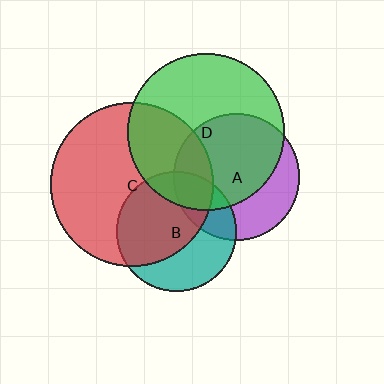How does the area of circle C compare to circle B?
Approximately 1.9 times.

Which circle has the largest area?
Circle C (red).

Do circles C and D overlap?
Yes.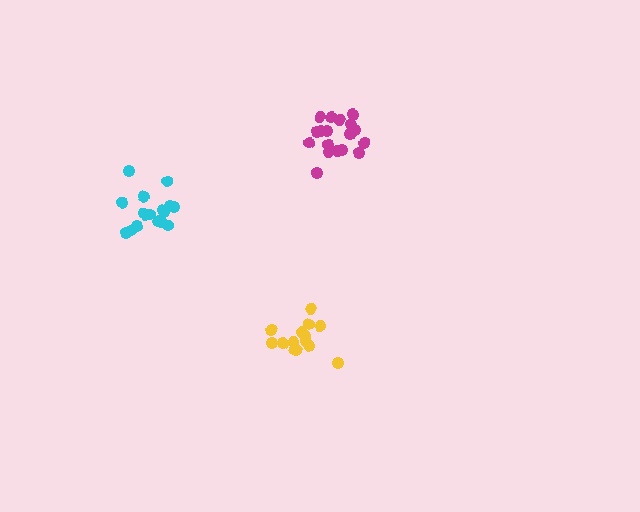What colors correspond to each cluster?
The clusters are colored: cyan, yellow, magenta.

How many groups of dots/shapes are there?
There are 3 groups.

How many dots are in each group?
Group 1: 17 dots, Group 2: 14 dots, Group 3: 18 dots (49 total).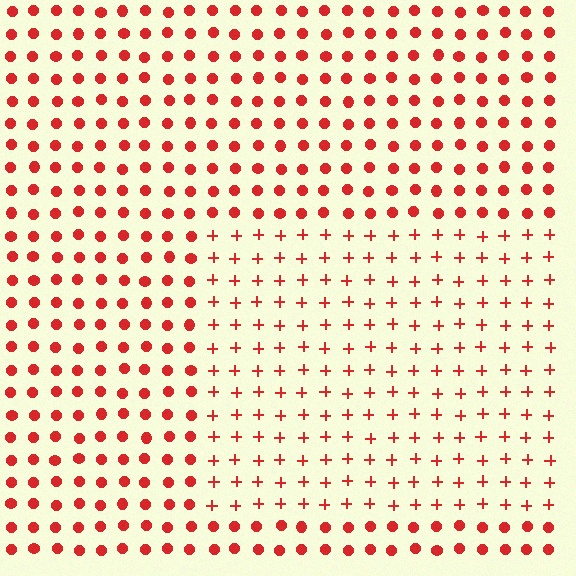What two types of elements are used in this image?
The image uses plus signs inside the rectangle region and circles outside it.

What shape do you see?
I see a rectangle.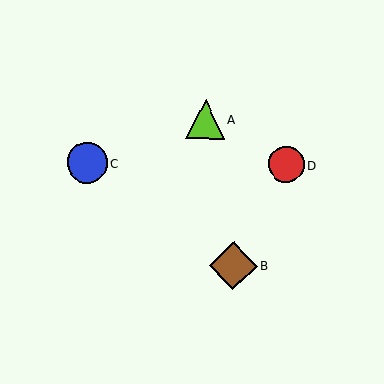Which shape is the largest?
The brown diamond (labeled B) is the largest.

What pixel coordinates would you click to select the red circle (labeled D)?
Click at (286, 165) to select the red circle D.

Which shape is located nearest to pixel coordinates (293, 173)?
The red circle (labeled D) at (286, 165) is nearest to that location.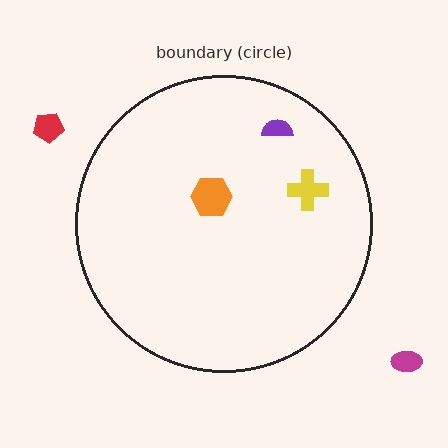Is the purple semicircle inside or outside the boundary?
Inside.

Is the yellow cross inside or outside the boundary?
Inside.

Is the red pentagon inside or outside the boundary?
Outside.